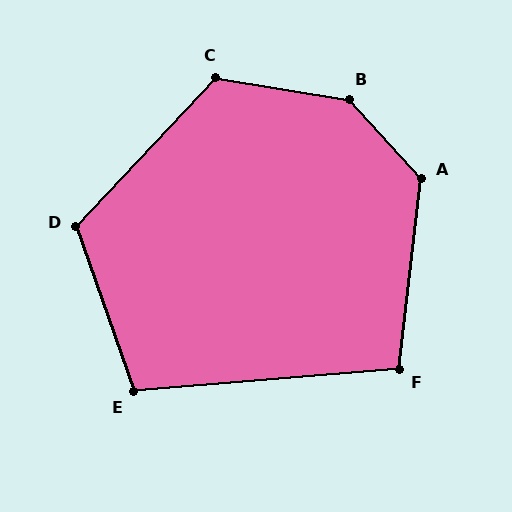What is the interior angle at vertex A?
Approximately 131 degrees (obtuse).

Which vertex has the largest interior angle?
B, at approximately 141 degrees.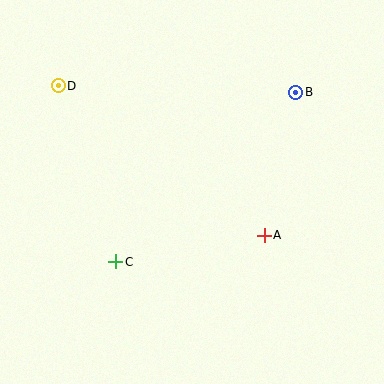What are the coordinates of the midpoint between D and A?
The midpoint between D and A is at (161, 160).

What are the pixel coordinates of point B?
Point B is at (296, 92).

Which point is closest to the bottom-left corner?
Point C is closest to the bottom-left corner.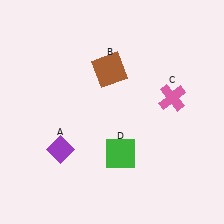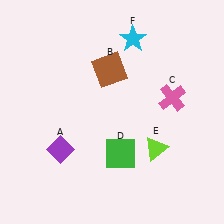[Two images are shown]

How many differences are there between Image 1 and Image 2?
There are 2 differences between the two images.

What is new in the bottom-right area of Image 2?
A lime triangle (E) was added in the bottom-right area of Image 2.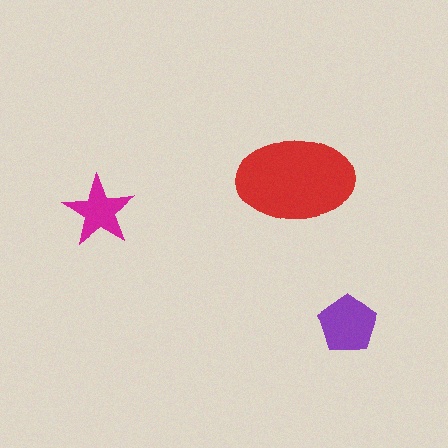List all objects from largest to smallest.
The red ellipse, the purple pentagon, the magenta star.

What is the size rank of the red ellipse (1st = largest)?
1st.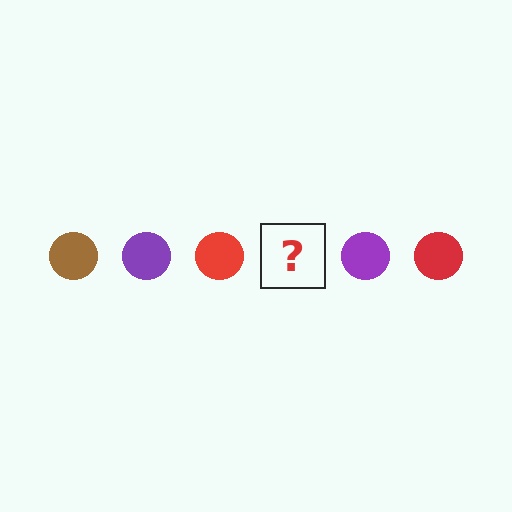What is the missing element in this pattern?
The missing element is a brown circle.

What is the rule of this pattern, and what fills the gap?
The rule is that the pattern cycles through brown, purple, red circles. The gap should be filled with a brown circle.